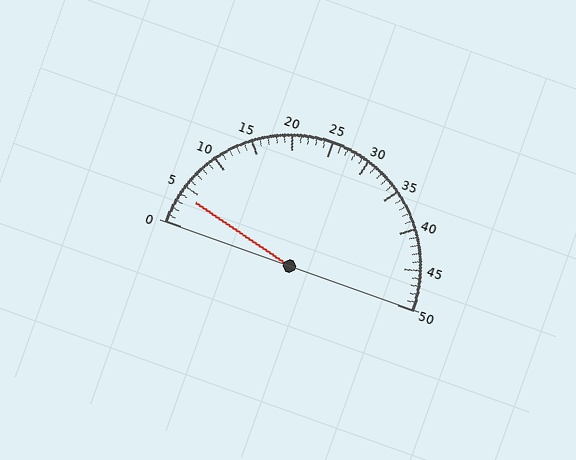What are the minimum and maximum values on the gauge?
The gauge ranges from 0 to 50.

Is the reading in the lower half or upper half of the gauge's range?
The reading is in the lower half of the range (0 to 50).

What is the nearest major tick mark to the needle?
The nearest major tick mark is 5.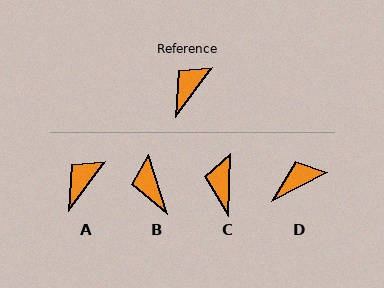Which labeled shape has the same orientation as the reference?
A.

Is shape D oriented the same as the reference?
No, it is off by about 26 degrees.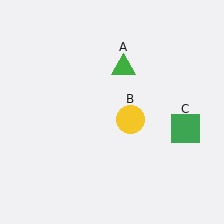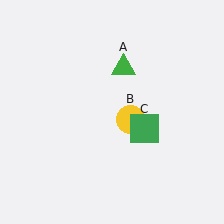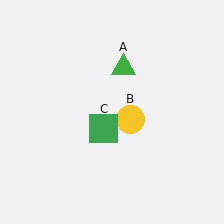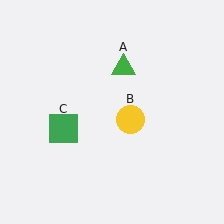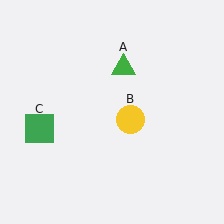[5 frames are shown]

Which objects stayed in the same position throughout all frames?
Green triangle (object A) and yellow circle (object B) remained stationary.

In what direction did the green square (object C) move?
The green square (object C) moved left.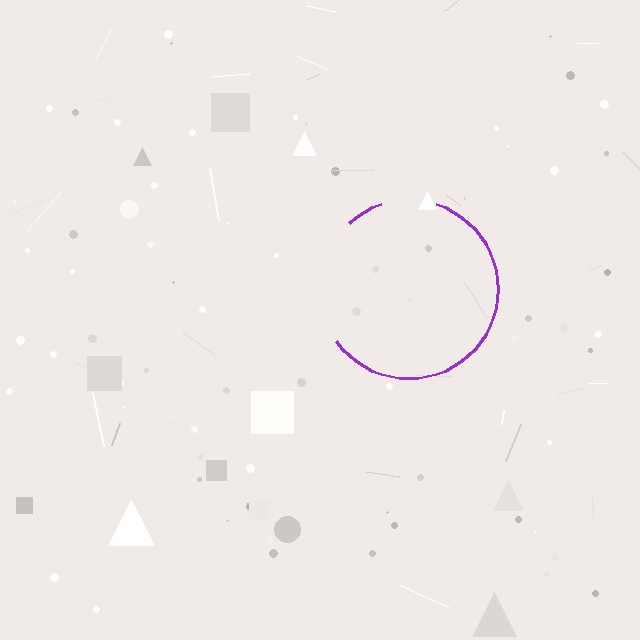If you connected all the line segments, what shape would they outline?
They would outline a circle.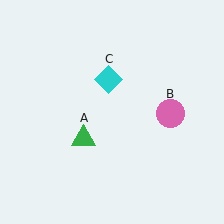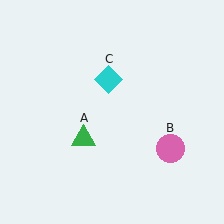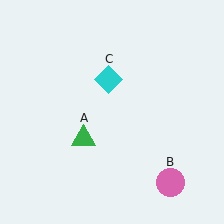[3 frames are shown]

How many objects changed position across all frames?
1 object changed position: pink circle (object B).